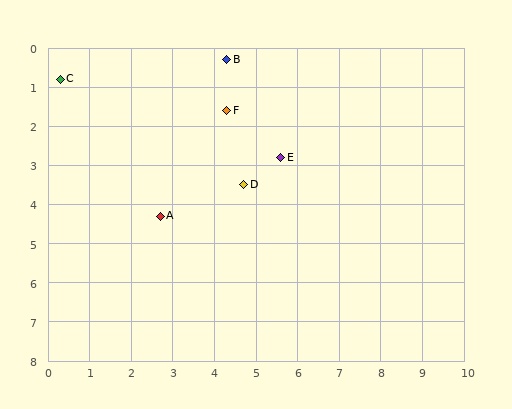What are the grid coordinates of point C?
Point C is at approximately (0.3, 0.8).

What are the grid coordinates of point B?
Point B is at approximately (4.3, 0.3).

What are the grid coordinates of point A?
Point A is at approximately (2.7, 4.3).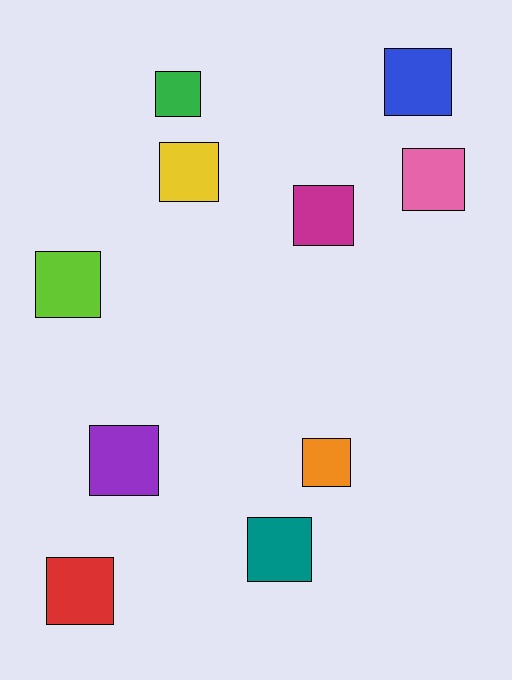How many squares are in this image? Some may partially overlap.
There are 10 squares.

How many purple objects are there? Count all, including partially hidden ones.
There is 1 purple object.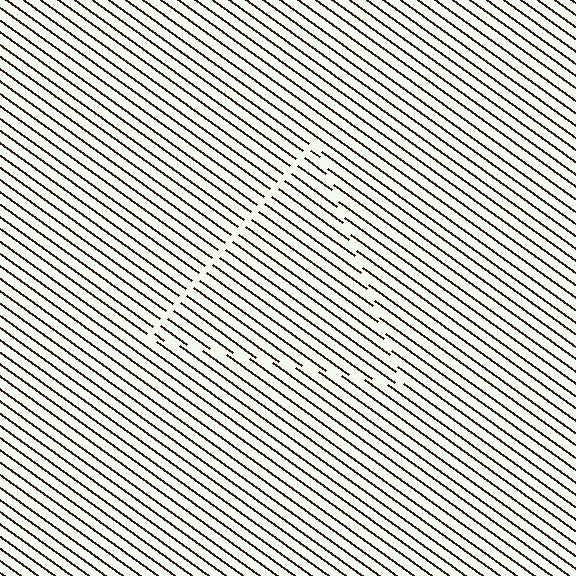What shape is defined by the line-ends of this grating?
An illusory triangle. The interior of the shape contains the same grating, shifted by half a period — the contour is defined by the phase discontinuity where line-ends from the inner and outer gratings abut.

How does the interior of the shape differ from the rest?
The interior of the shape contains the same grating, shifted by half a period — the contour is defined by the phase discontinuity where line-ends from the inner and outer gratings abut.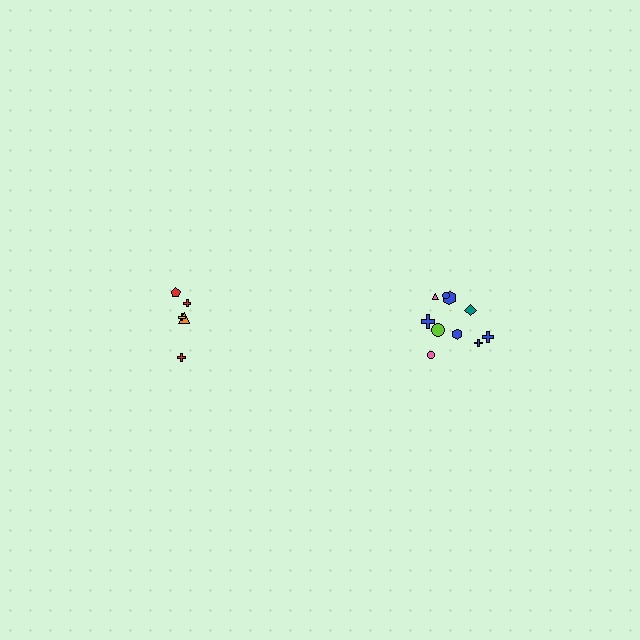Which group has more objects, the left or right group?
The right group.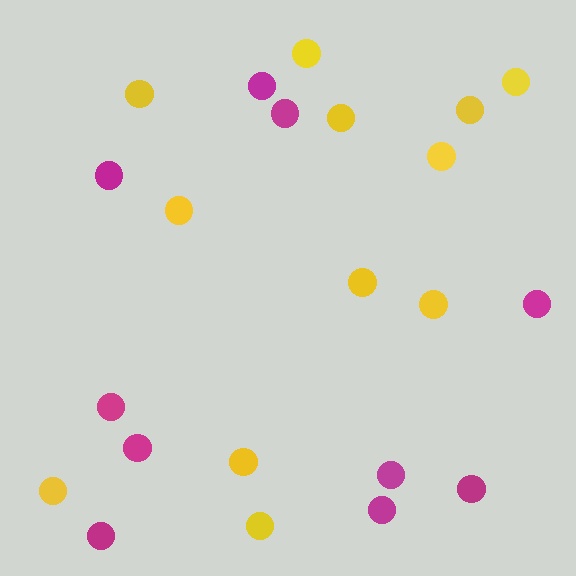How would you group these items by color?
There are 2 groups: one group of magenta circles (10) and one group of yellow circles (12).